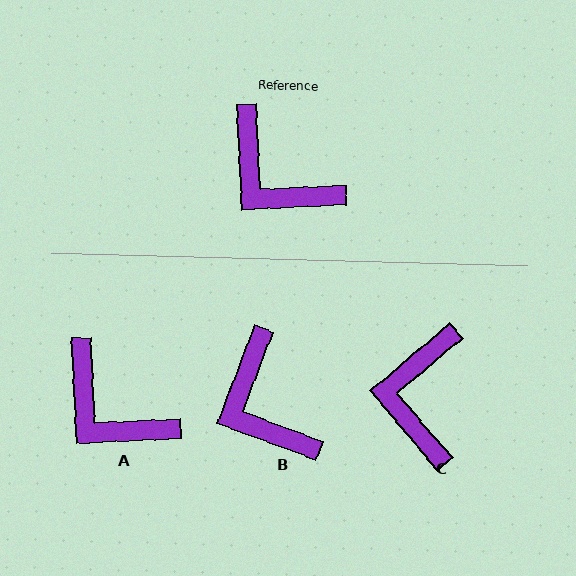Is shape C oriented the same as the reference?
No, it is off by about 52 degrees.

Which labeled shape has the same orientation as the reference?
A.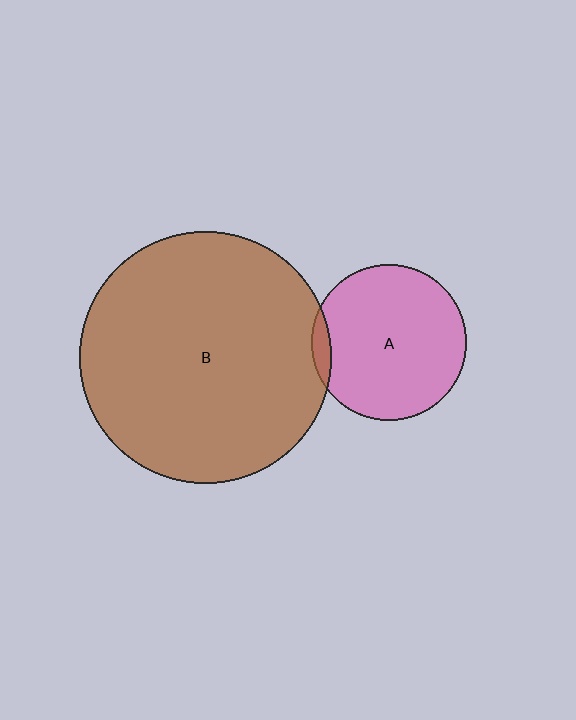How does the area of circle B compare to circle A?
Approximately 2.6 times.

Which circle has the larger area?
Circle B (brown).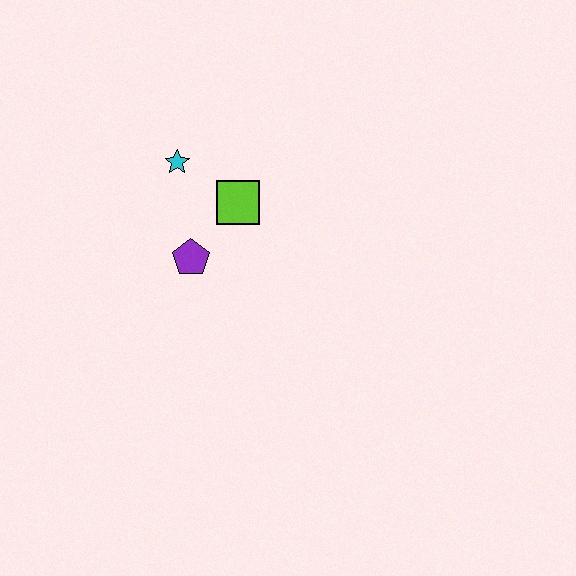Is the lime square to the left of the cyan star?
No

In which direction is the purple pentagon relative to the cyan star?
The purple pentagon is below the cyan star.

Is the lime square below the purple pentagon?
No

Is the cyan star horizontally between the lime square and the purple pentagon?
No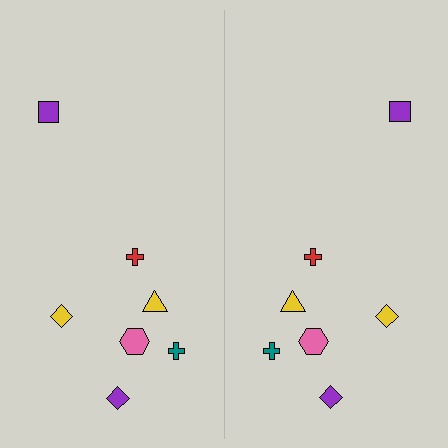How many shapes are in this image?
There are 14 shapes in this image.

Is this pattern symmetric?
Yes, this pattern has bilateral (reflection) symmetry.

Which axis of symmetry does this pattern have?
The pattern has a vertical axis of symmetry running through the center of the image.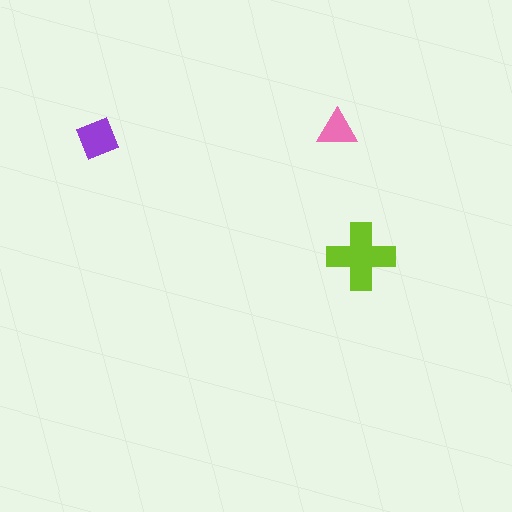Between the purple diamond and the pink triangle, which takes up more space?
The purple diamond.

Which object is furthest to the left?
The purple diamond is leftmost.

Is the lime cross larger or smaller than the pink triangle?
Larger.